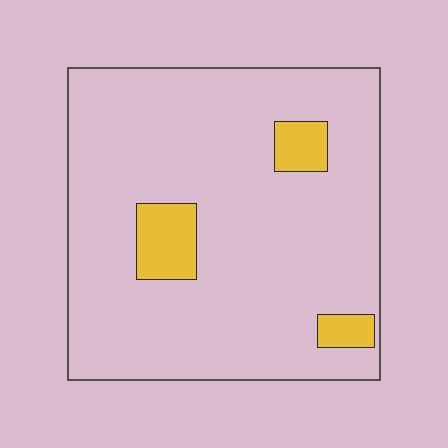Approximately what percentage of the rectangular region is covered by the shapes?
Approximately 10%.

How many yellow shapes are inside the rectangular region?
3.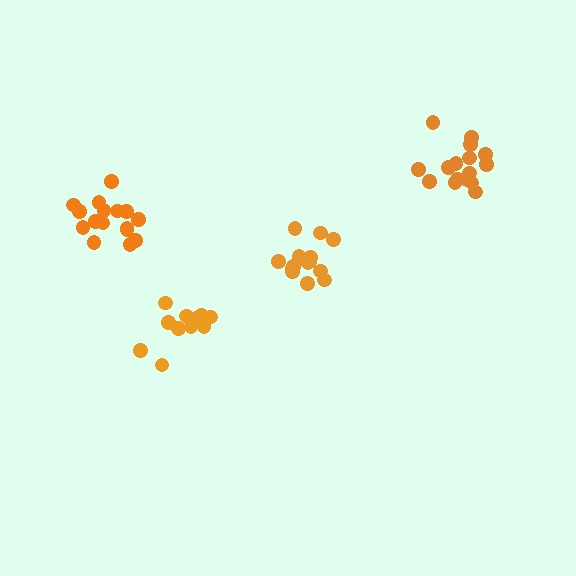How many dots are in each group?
Group 1: 16 dots, Group 2: 13 dots, Group 3: 16 dots, Group 4: 15 dots (60 total).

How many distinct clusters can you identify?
There are 4 distinct clusters.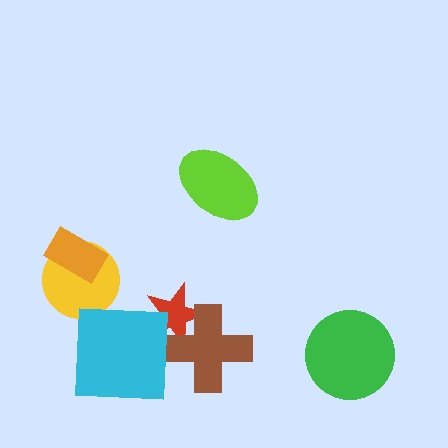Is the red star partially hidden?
Yes, it is partially covered by another shape.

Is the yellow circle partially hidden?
Yes, it is partially covered by another shape.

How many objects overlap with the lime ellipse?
0 objects overlap with the lime ellipse.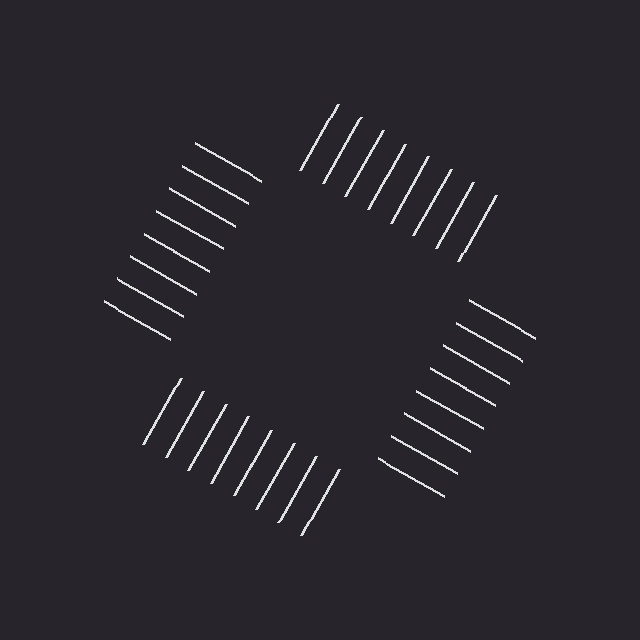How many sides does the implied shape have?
4 sides — the line-ends trace a square.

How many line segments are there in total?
32 — 8 along each of the 4 edges.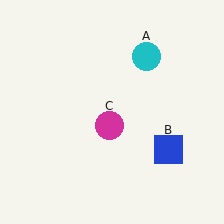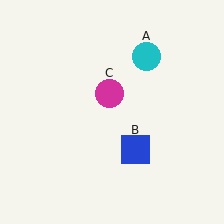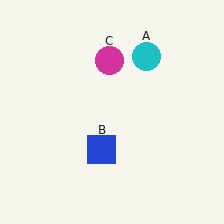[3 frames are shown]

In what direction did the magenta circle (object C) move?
The magenta circle (object C) moved up.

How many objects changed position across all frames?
2 objects changed position: blue square (object B), magenta circle (object C).